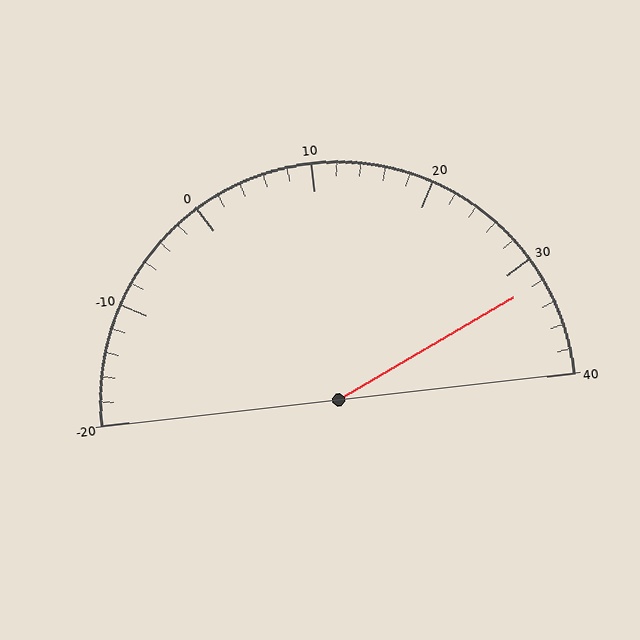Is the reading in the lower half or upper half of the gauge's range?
The reading is in the upper half of the range (-20 to 40).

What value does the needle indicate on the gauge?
The needle indicates approximately 32.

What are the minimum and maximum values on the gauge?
The gauge ranges from -20 to 40.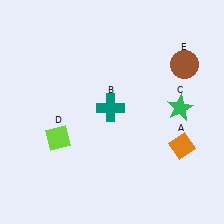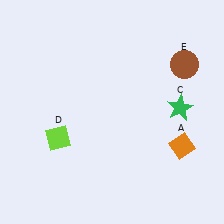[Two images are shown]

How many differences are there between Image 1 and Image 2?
There is 1 difference between the two images.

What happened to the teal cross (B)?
The teal cross (B) was removed in Image 2. It was in the top-left area of Image 1.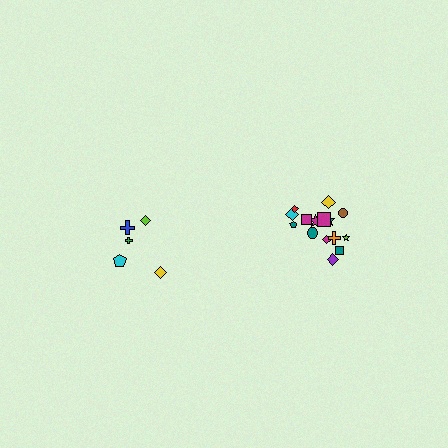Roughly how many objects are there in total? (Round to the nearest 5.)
Roughly 20 objects in total.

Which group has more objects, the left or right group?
The right group.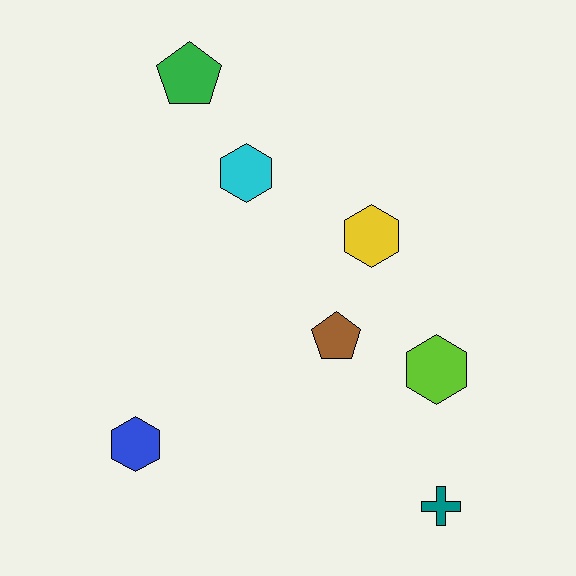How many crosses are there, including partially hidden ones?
There is 1 cross.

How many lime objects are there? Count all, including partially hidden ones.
There is 1 lime object.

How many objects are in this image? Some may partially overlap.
There are 7 objects.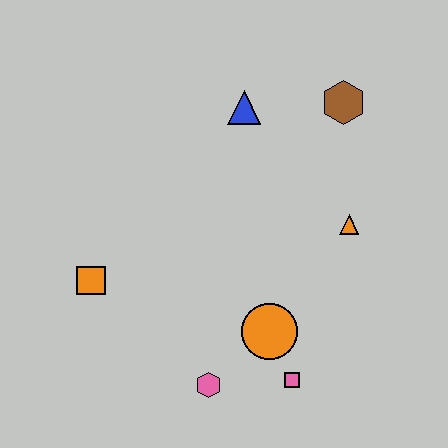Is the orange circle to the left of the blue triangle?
No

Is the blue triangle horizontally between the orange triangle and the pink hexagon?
Yes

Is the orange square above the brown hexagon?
No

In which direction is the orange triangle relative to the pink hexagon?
The orange triangle is above the pink hexagon.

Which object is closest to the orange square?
The pink hexagon is closest to the orange square.